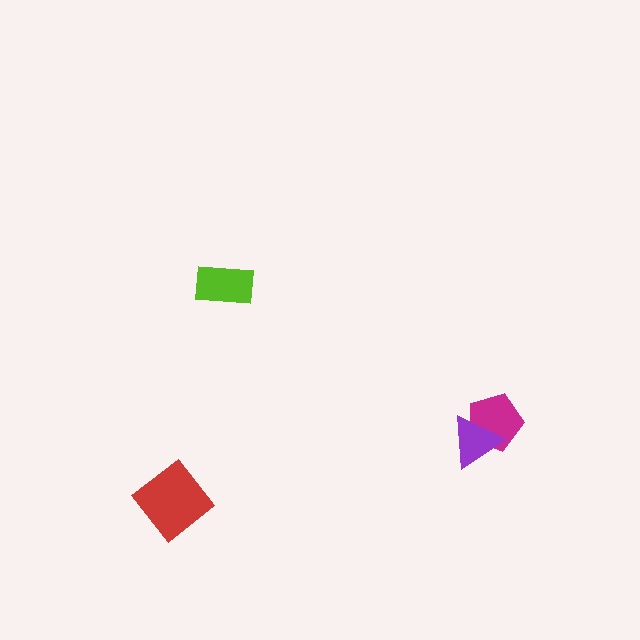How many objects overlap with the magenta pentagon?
1 object overlaps with the magenta pentagon.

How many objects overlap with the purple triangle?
1 object overlaps with the purple triangle.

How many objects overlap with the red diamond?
0 objects overlap with the red diamond.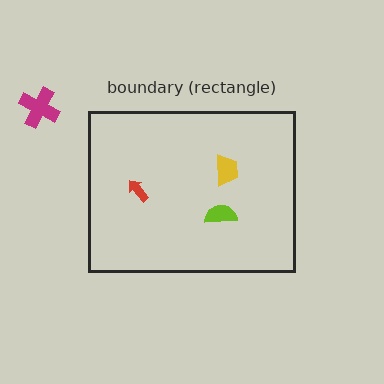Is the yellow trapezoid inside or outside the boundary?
Inside.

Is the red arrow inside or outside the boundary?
Inside.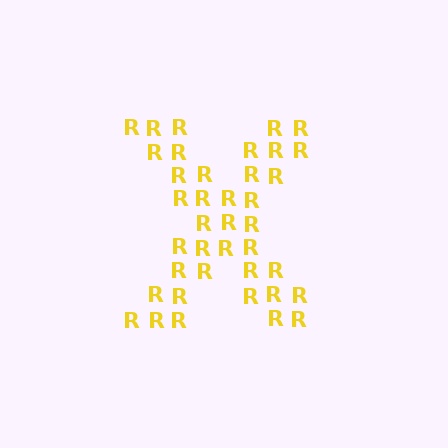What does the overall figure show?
The overall figure shows the letter X.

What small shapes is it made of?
It is made of small letter R's.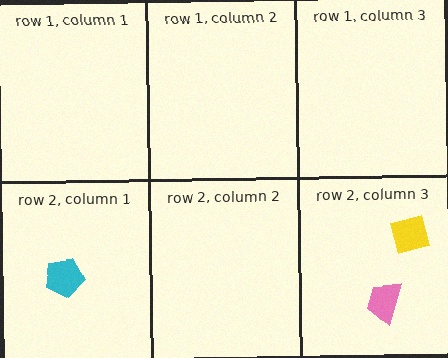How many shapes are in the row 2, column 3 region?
2.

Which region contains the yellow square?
The row 2, column 3 region.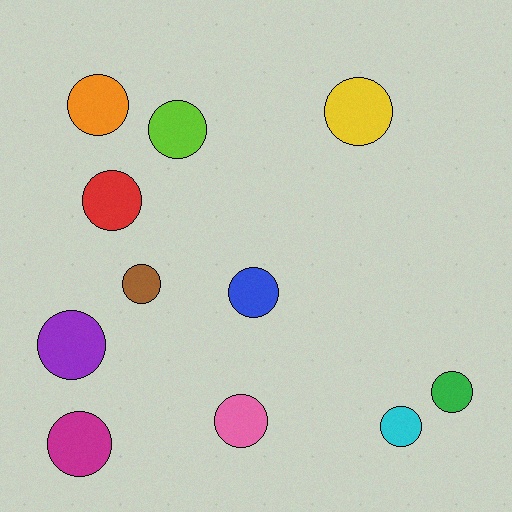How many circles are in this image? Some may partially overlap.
There are 11 circles.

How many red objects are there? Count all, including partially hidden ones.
There is 1 red object.